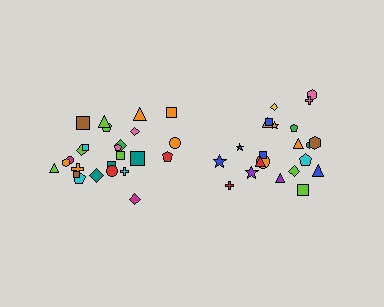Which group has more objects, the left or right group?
The left group.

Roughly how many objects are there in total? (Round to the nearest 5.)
Roughly 45 objects in total.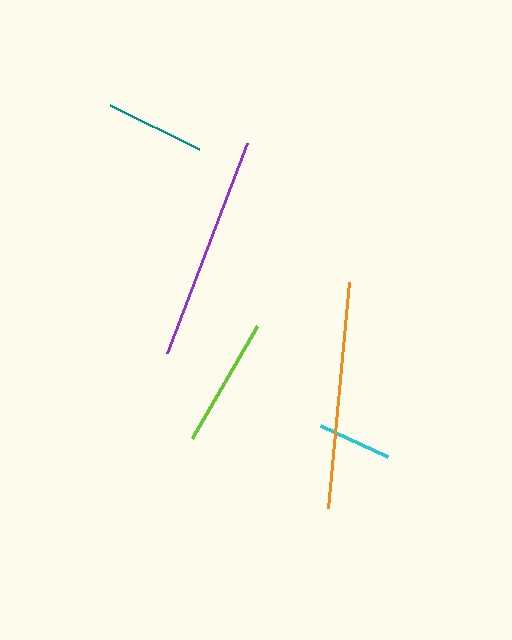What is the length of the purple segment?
The purple segment is approximately 225 pixels long.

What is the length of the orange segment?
The orange segment is approximately 227 pixels long.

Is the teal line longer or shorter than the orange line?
The orange line is longer than the teal line.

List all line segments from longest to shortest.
From longest to shortest: orange, purple, lime, teal, cyan.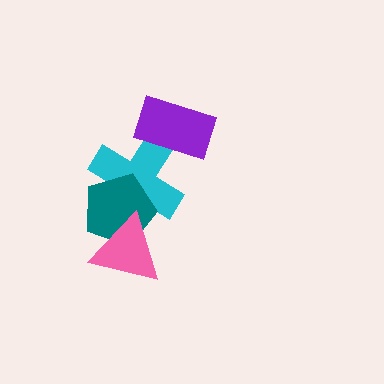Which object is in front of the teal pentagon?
The pink triangle is in front of the teal pentagon.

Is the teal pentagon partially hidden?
Yes, it is partially covered by another shape.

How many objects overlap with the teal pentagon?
2 objects overlap with the teal pentagon.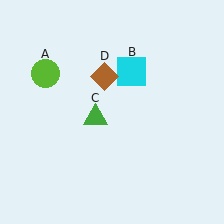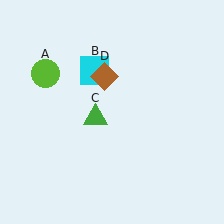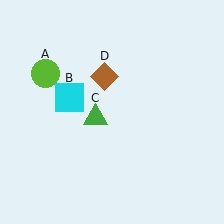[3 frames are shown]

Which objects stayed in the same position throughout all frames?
Lime circle (object A) and green triangle (object C) and brown diamond (object D) remained stationary.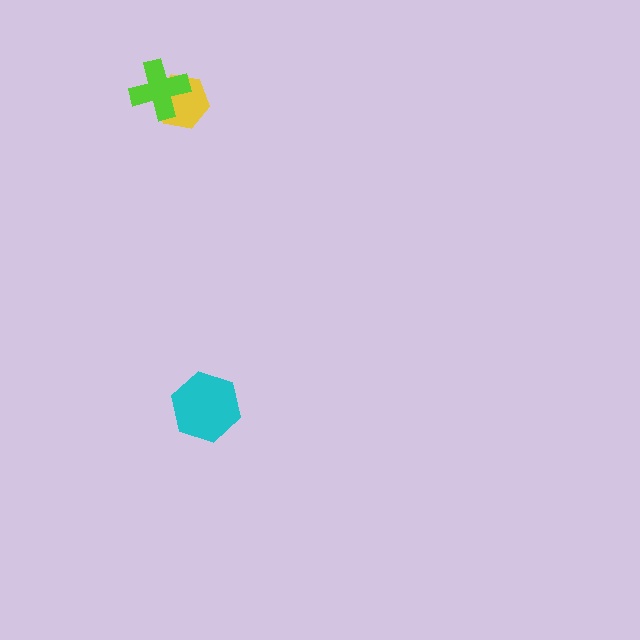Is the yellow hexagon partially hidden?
Yes, it is partially covered by another shape.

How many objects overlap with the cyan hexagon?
0 objects overlap with the cyan hexagon.